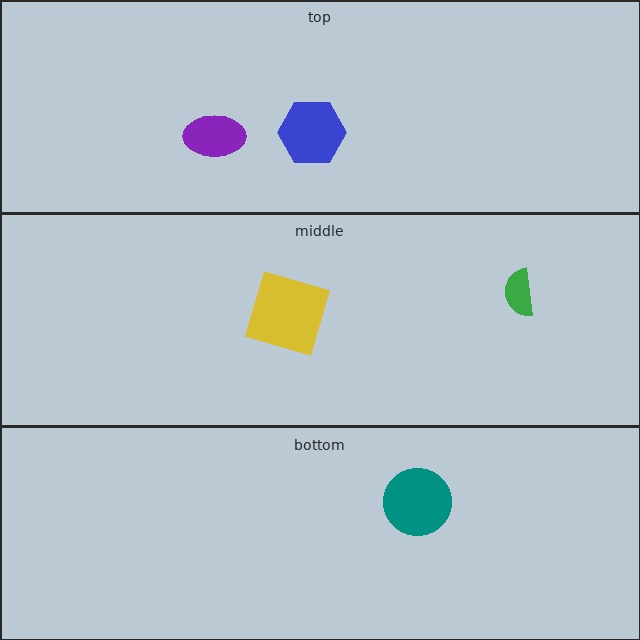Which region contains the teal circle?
The bottom region.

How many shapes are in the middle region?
2.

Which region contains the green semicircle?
The middle region.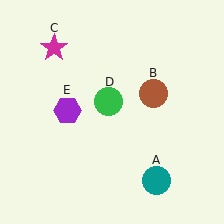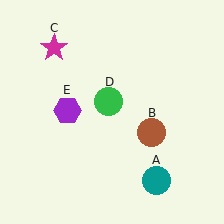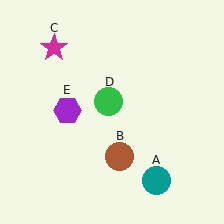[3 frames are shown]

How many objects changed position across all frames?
1 object changed position: brown circle (object B).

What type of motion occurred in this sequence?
The brown circle (object B) rotated clockwise around the center of the scene.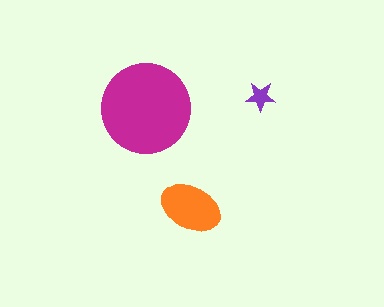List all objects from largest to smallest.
The magenta circle, the orange ellipse, the purple star.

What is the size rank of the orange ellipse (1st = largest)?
2nd.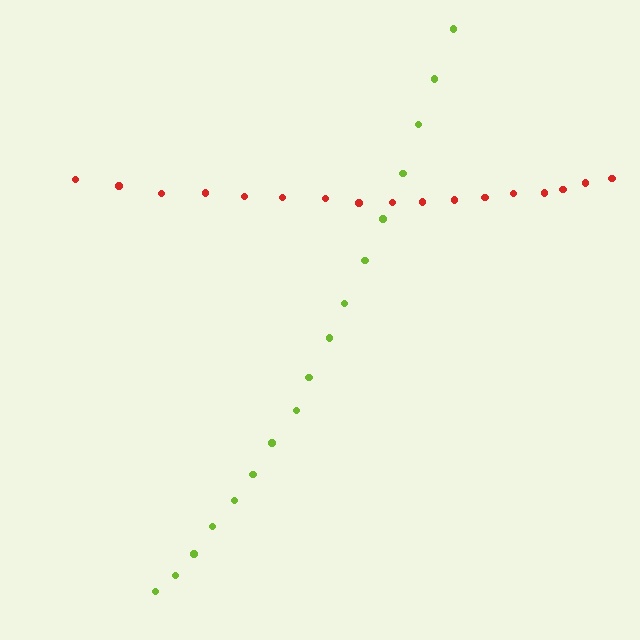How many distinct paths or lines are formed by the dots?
There are 2 distinct paths.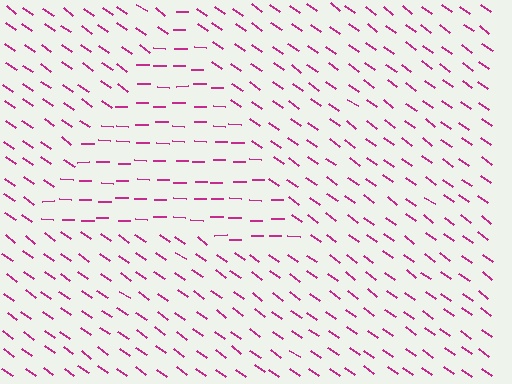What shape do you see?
I see a triangle.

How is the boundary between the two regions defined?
The boundary is defined purely by a change in line orientation (approximately 35 degrees difference). All lines are the same color and thickness.